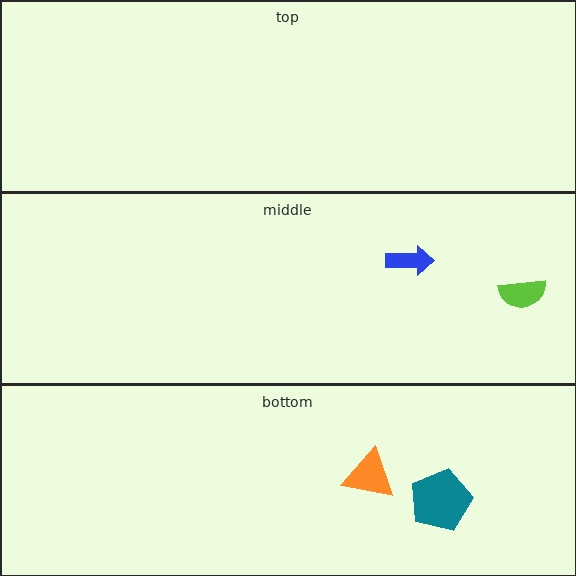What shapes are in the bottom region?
The teal pentagon, the orange triangle.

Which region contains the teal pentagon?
The bottom region.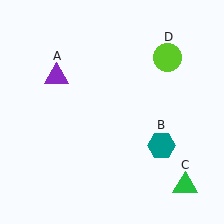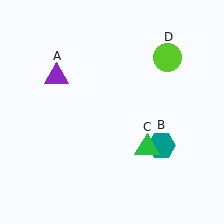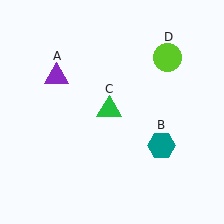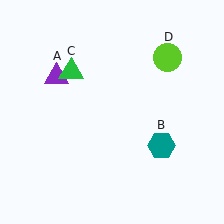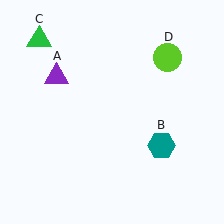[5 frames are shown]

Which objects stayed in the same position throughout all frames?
Purple triangle (object A) and teal hexagon (object B) and lime circle (object D) remained stationary.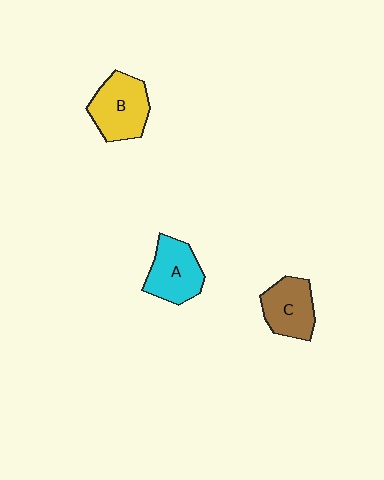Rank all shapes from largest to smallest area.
From largest to smallest: B (yellow), A (cyan), C (brown).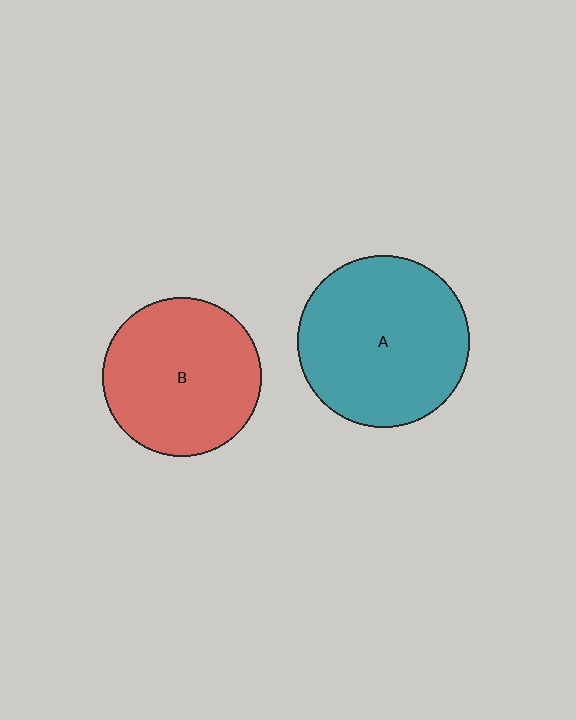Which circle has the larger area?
Circle A (teal).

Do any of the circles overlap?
No, none of the circles overlap.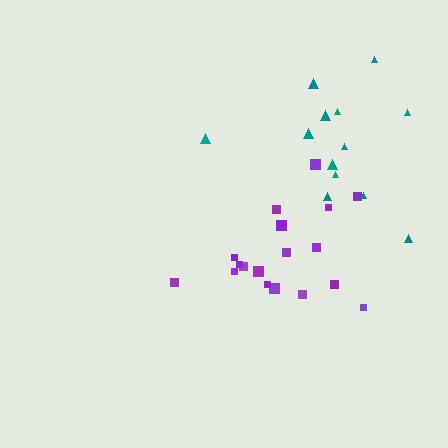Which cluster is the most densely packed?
Purple.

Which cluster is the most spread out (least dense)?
Teal.